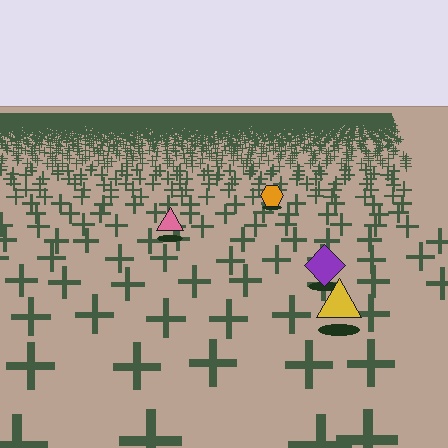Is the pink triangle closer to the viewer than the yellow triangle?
No. The yellow triangle is closer — you can tell from the texture gradient: the ground texture is coarser near it.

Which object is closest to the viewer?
The yellow triangle is closest. The texture marks near it are larger and more spread out.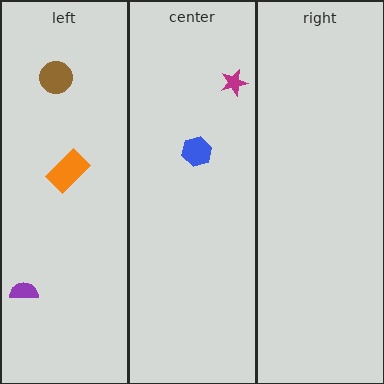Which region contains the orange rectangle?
The left region.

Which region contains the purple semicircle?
The left region.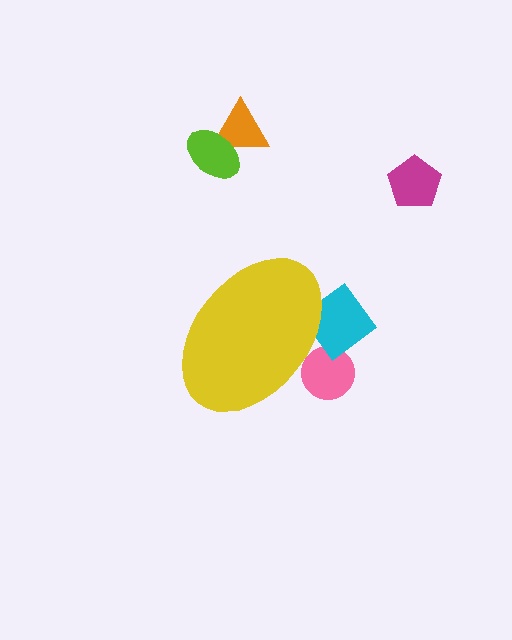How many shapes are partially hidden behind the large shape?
2 shapes are partially hidden.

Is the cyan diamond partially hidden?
Yes, the cyan diamond is partially hidden behind the yellow ellipse.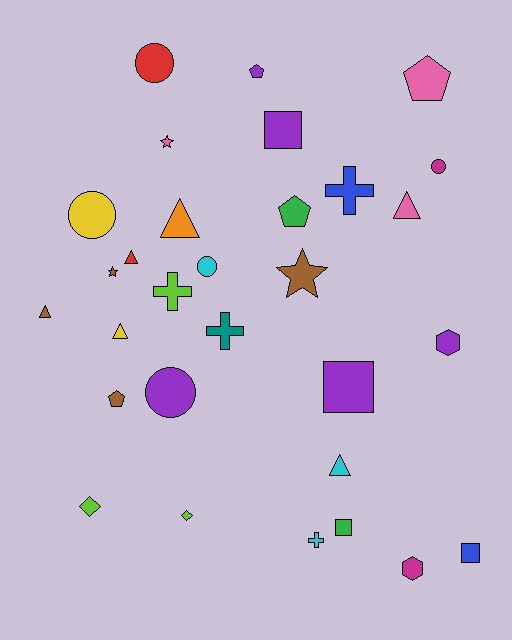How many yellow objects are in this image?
There are 2 yellow objects.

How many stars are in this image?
There are 3 stars.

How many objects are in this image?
There are 30 objects.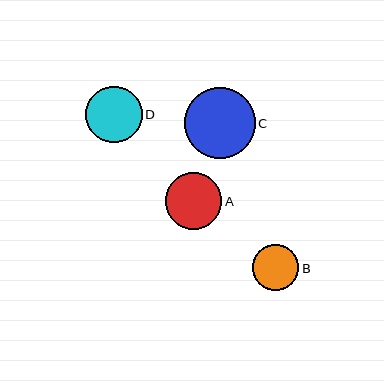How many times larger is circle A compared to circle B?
Circle A is approximately 1.2 times the size of circle B.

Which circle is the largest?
Circle C is the largest with a size of approximately 71 pixels.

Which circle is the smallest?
Circle B is the smallest with a size of approximately 46 pixels.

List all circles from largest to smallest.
From largest to smallest: C, D, A, B.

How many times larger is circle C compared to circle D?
Circle C is approximately 1.3 times the size of circle D.